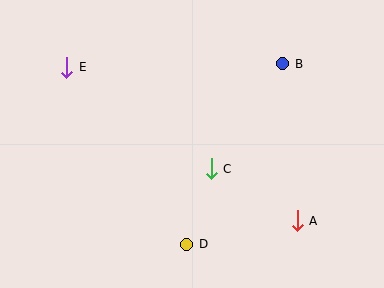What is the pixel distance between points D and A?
The distance between D and A is 113 pixels.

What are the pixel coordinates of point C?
Point C is at (211, 169).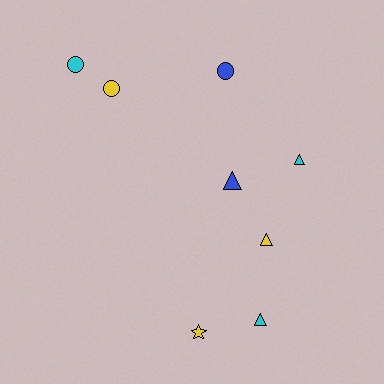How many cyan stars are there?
There are no cyan stars.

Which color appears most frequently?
Yellow, with 3 objects.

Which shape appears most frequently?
Triangle, with 4 objects.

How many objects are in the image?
There are 8 objects.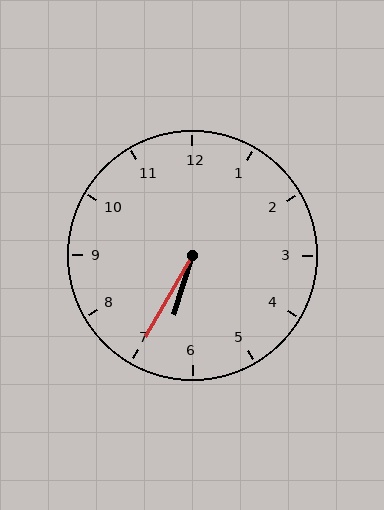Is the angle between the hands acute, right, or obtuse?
It is acute.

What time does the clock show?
6:35.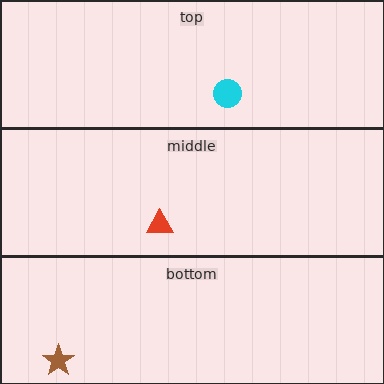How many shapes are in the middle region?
1.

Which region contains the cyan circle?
The top region.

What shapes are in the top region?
The cyan circle.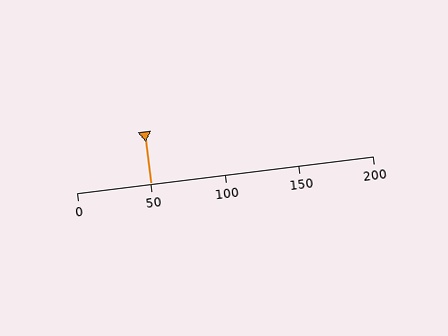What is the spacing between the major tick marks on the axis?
The major ticks are spaced 50 apart.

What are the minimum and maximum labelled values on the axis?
The axis runs from 0 to 200.